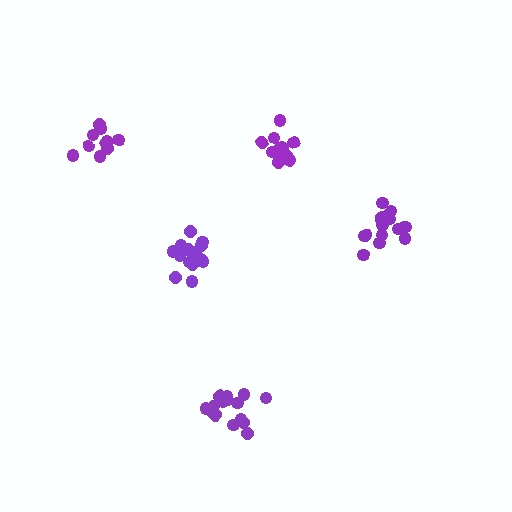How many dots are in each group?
Group 1: 11 dots, Group 2: 14 dots, Group 3: 15 dots, Group 4: 17 dots, Group 5: 12 dots (69 total).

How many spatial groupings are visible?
There are 5 spatial groupings.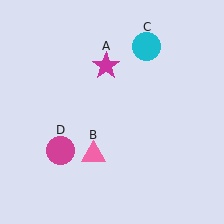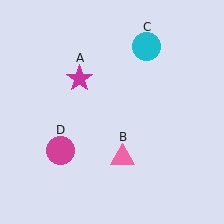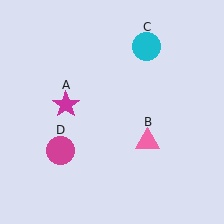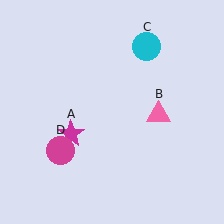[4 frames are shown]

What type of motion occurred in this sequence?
The magenta star (object A), pink triangle (object B) rotated counterclockwise around the center of the scene.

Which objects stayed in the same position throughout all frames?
Cyan circle (object C) and magenta circle (object D) remained stationary.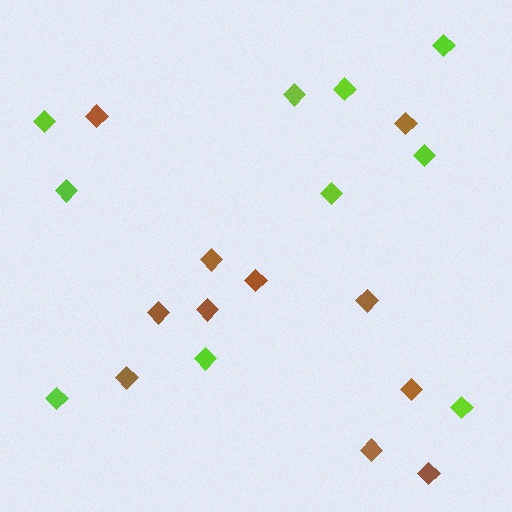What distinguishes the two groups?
There are 2 groups: one group of brown diamonds (11) and one group of lime diamonds (10).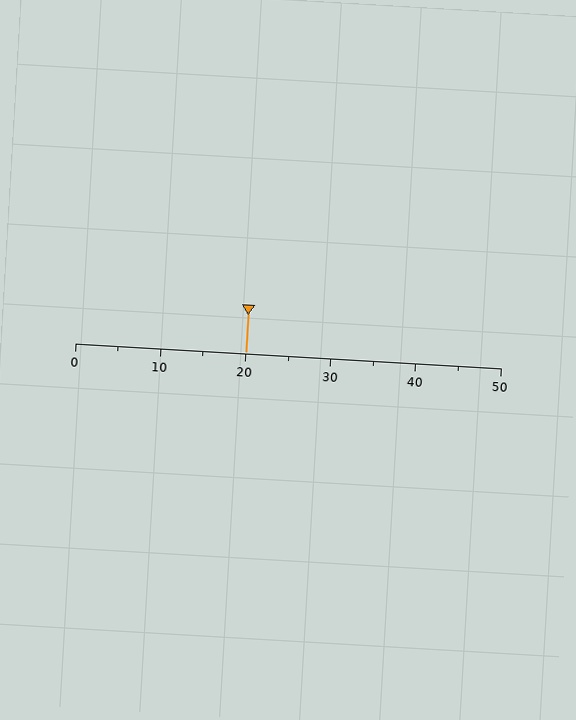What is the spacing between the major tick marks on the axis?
The major ticks are spaced 10 apart.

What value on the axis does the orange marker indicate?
The marker indicates approximately 20.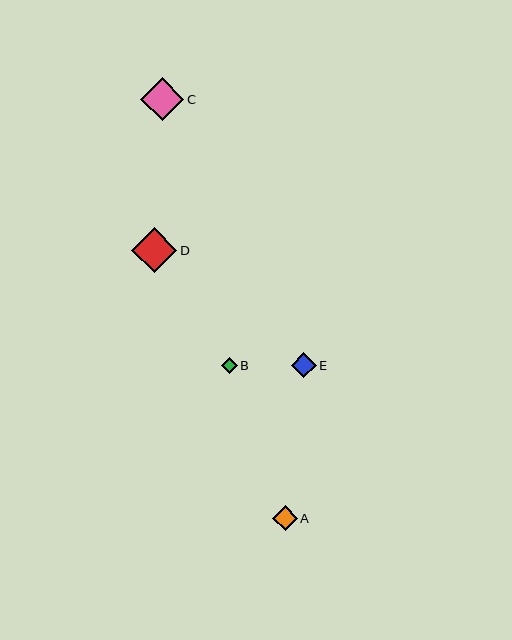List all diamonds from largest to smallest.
From largest to smallest: D, C, E, A, B.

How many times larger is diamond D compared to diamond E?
Diamond D is approximately 1.8 times the size of diamond E.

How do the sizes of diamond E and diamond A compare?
Diamond E and diamond A are approximately the same size.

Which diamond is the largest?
Diamond D is the largest with a size of approximately 45 pixels.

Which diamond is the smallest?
Diamond B is the smallest with a size of approximately 16 pixels.